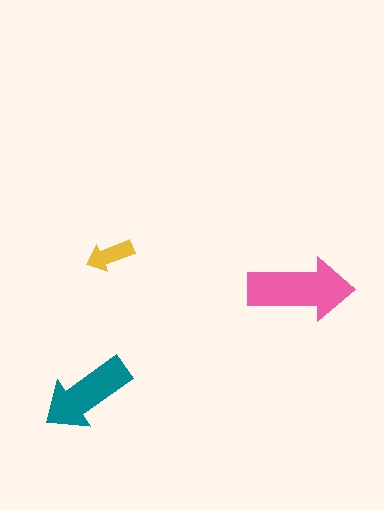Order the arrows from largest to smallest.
the pink one, the teal one, the yellow one.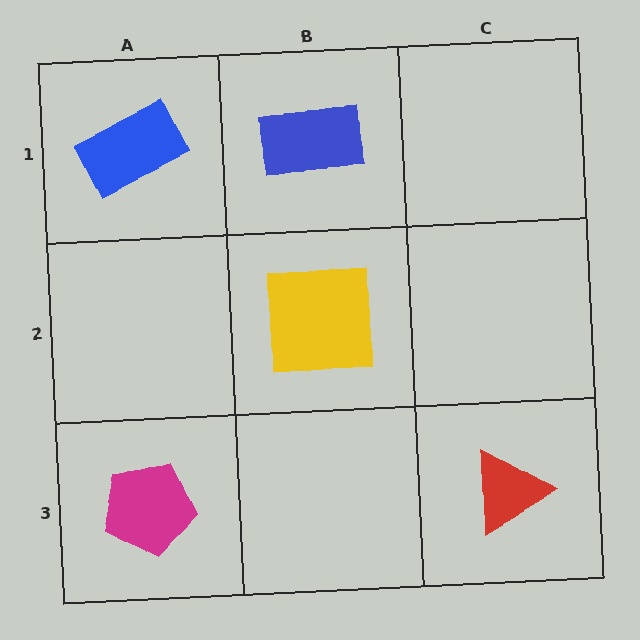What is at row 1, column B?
A blue rectangle.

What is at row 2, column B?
A yellow square.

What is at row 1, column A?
A blue rectangle.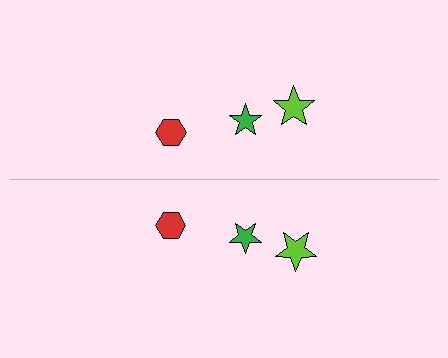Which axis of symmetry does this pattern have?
The pattern has a horizontal axis of symmetry running through the center of the image.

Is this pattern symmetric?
Yes, this pattern has bilateral (reflection) symmetry.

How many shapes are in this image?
There are 6 shapes in this image.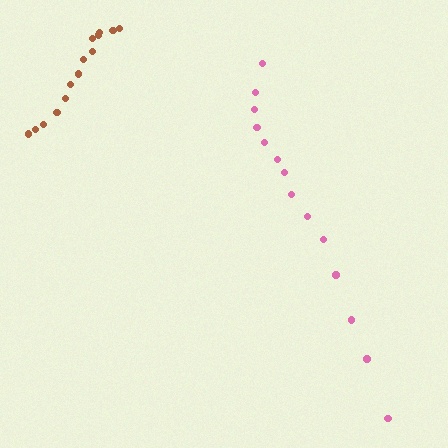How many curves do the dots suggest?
There are 2 distinct paths.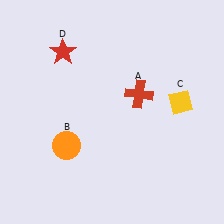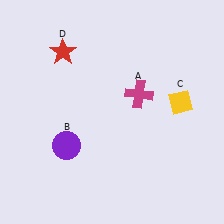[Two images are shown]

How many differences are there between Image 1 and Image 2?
There are 2 differences between the two images.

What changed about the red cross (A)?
In Image 1, A is red. In Image 2, it changed to magenta.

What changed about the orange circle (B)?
In Image 1, B is orange. In Image 2, it changed to purple.